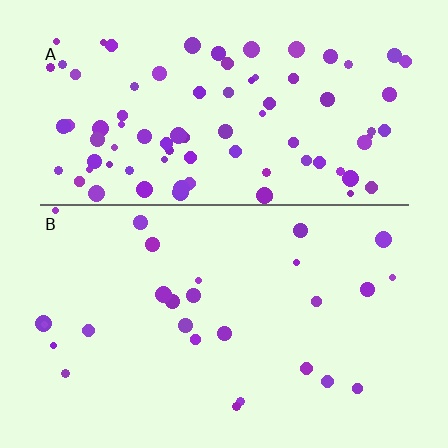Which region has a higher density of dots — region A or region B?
A (the top).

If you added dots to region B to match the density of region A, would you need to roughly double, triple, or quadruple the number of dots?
Approximately triple.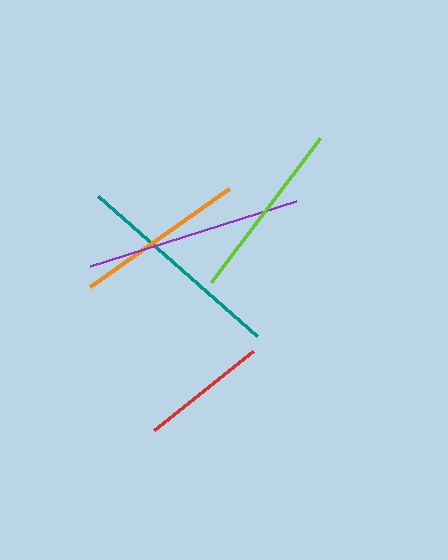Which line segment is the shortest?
The red line is the shortest at approximately 127 pixels.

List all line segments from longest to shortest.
From longest to shortest: purple, teal, lime, orange, red.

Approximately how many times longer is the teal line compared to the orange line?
The teal line is approximately 1.2 times the length of the orange line.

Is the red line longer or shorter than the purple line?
The purple line is longer than the red line.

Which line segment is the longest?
The purple line is the longest at approximately 216 pixels.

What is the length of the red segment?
The red segment is approximately 127 pixels long.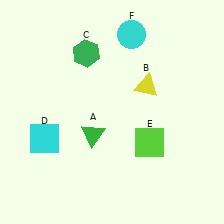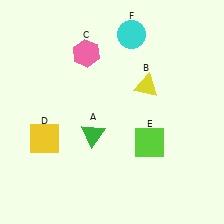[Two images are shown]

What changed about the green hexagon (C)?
In Image 1, C is green. In Image 2, it changed to pink.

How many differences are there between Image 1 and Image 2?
There are 2 differences between the two images.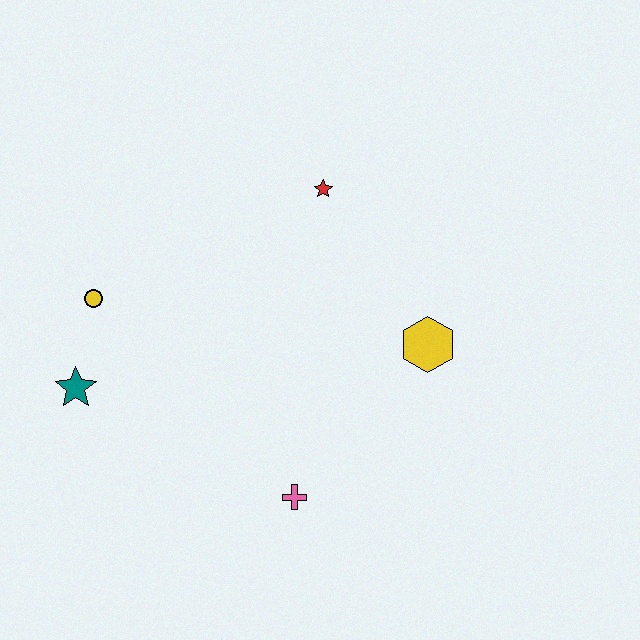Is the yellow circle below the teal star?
No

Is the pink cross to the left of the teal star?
No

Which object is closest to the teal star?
The yellow circle is closest to the teal star.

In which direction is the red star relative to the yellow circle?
The red star is to the right of the yellow circle.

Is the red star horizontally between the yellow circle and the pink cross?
No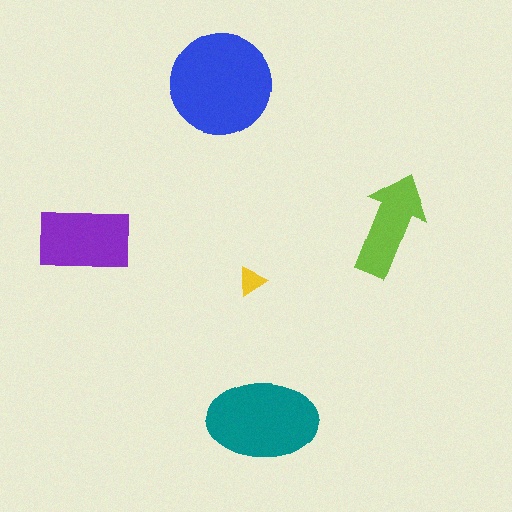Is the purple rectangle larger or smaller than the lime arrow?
Larger.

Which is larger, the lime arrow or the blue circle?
The blue circle.